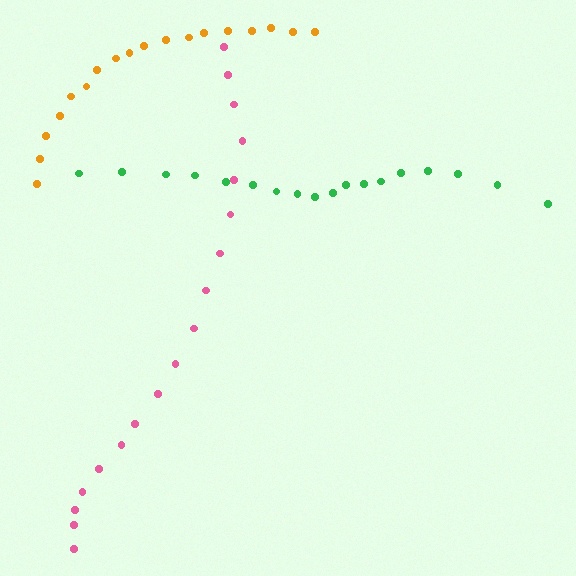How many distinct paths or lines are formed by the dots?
There are 3 distinct paths.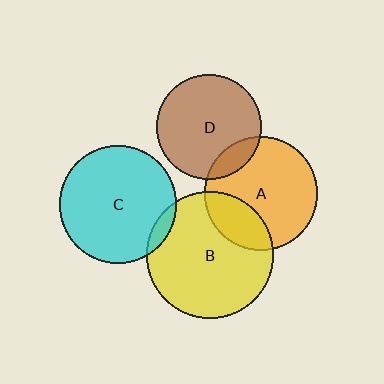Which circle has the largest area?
Circle B (yellow).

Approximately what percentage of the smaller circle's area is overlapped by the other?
Approximately 25%.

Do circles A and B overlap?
Yes.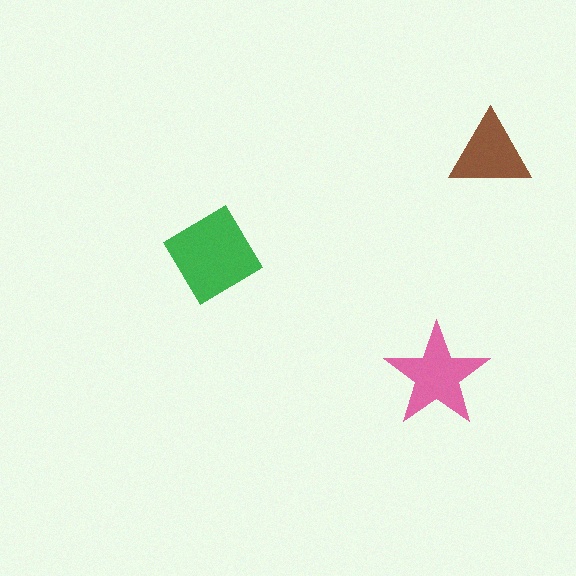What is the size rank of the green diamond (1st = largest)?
1st.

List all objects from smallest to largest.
The brown triangle, the pink star, the green diamond.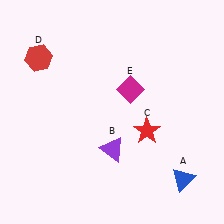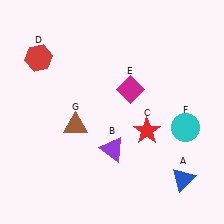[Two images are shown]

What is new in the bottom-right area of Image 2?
A cyan circle (F) was added in the bottom-right area of Image 2.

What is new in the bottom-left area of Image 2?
A brown triangle (G) was added in the bottom-left area of Image 2.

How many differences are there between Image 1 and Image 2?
There are 2 differences between the two images.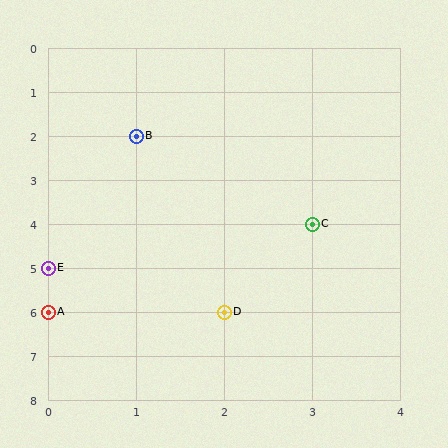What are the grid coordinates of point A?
Point A is at grid coordinates (0, 6).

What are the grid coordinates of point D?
Point D is at grid coordinates (2, 6).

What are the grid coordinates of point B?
Point B is at grid coordinates (1, 2).